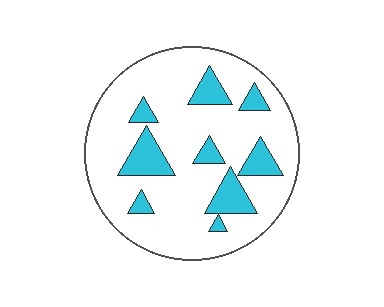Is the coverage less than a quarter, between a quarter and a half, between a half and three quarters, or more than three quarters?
Less than a quarter.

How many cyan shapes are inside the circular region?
9.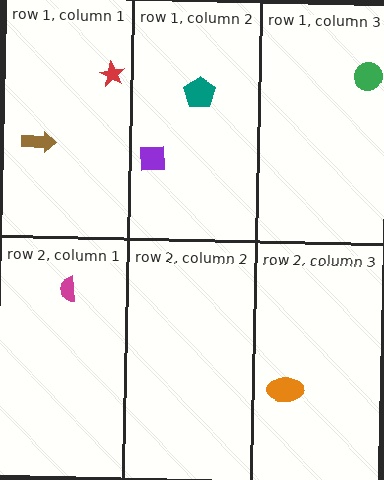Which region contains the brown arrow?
The row 1, column 1 region.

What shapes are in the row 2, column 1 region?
The magenta semicircle.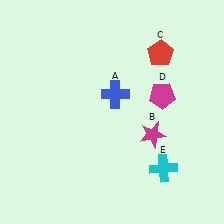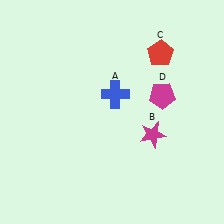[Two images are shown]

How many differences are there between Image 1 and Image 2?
There is 1 difference between the two images.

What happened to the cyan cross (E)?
The cyan cross (E) was removed in Image 2. It was in the bottom-right area of Image 1.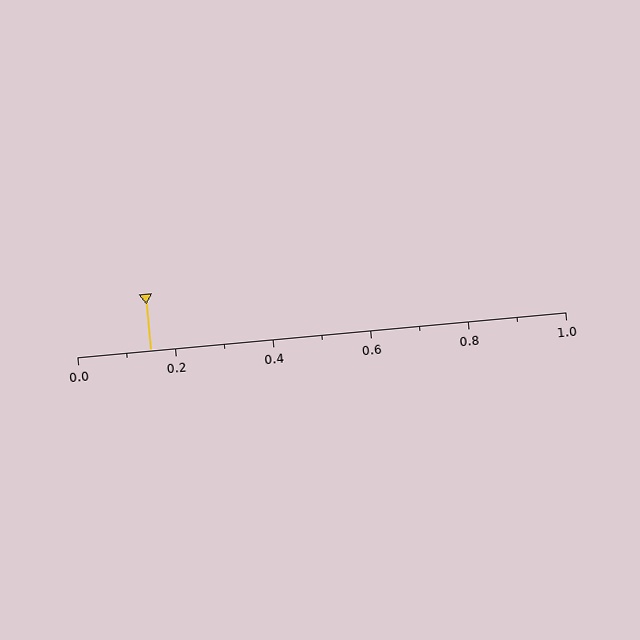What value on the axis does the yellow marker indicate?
The marker indicates approximately 0.15.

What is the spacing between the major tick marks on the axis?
The major ticks are spaced 0.2 apart.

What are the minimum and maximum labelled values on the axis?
The axis runs from 0.0 to 1.0.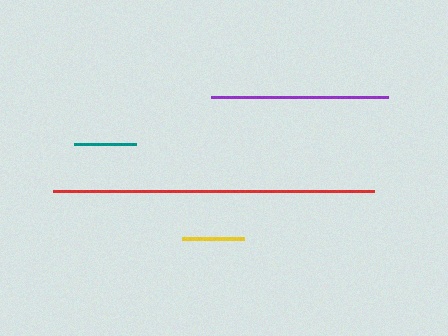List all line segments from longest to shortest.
From longest to shortest: red, purple, yellow, teal.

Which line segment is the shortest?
The teal line is the shortest at approximately 62 pixels.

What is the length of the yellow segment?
The yellow segment is approximately 62 pixels long.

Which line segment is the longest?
The red line is the longest at approximately 321 pixels.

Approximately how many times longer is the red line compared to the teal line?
The red line is approximately 5.2 times the length of the teal line.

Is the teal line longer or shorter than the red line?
The red line is longer than the teal line.